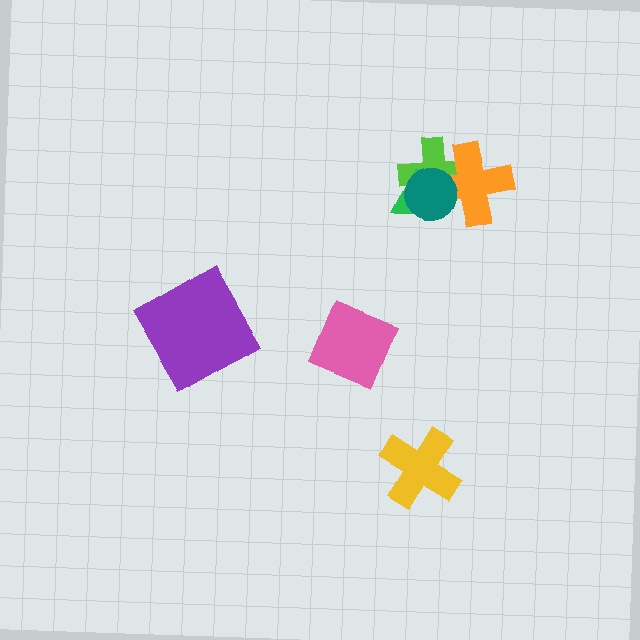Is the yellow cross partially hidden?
No, no other shape covers it.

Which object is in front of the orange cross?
The teal circle is in front of the orange cross.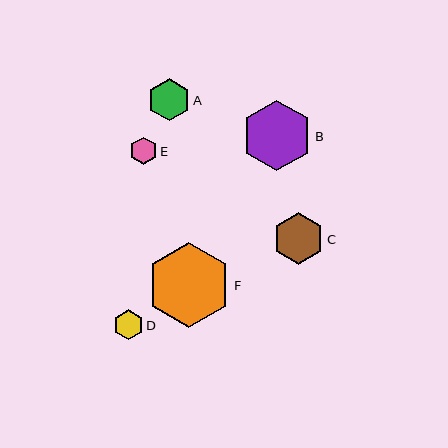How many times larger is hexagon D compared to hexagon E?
Hexagon D is approximately 1.1 times the size of hexagon E.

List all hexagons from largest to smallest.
From largest to smallest: F, B, C, A, D, E.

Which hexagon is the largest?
Hexagon F is the largest with a size of approximately 85 pixels.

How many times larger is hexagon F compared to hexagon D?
Hexagon F is approximately 2.9 times the size of hexagon D.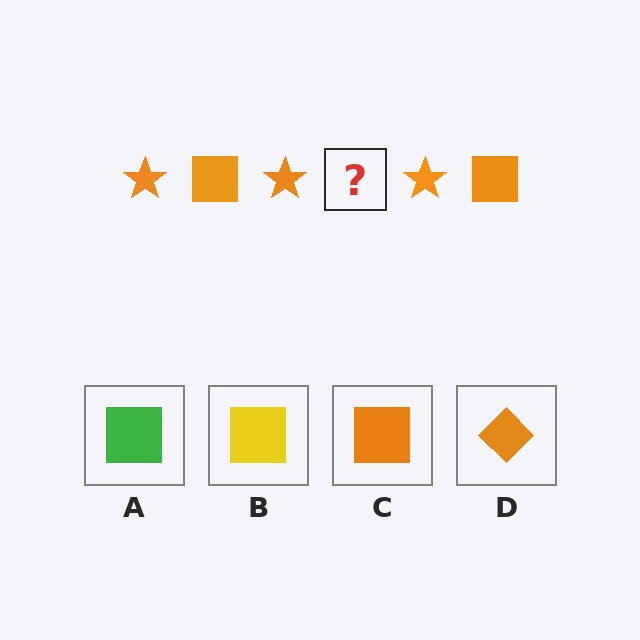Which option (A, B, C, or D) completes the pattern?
C.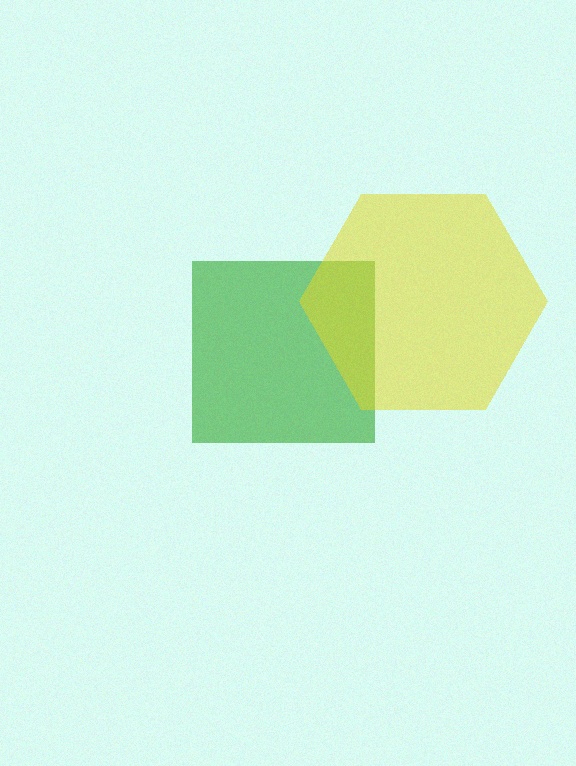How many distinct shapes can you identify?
There are 2 distinct shapes: a green square, a yellow hexagon.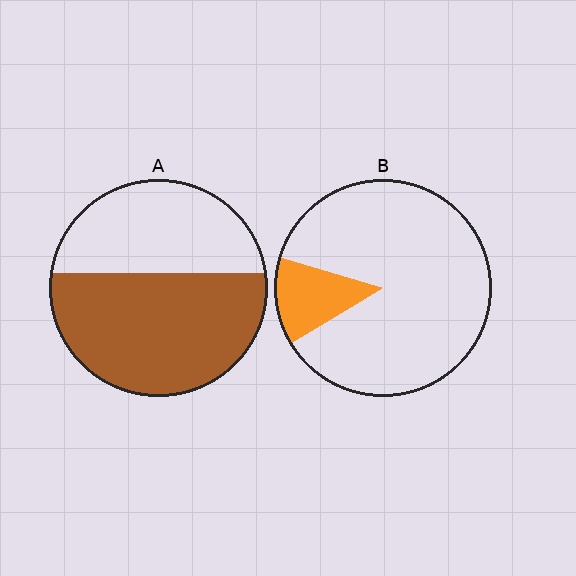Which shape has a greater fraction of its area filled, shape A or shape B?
Shape A.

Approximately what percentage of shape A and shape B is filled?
A is approximately 60% and B is approximately 15%.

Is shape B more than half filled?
No.